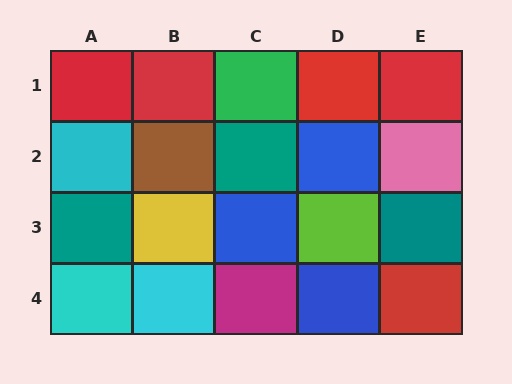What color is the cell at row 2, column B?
Brown.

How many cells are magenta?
1 cell is magenta.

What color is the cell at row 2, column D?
Blue.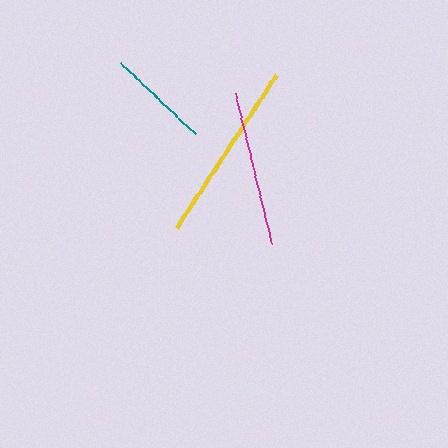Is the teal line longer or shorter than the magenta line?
The magenta line is longer than the teal line.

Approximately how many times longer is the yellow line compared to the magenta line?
The yellow line is approximately 1.2 times the length of the magenta line.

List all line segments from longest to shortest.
From longest to shortest: yellow, magenta, teal.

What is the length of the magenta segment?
The magenta segment is approximately 154 pixels long.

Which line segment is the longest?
The yellow line is the longest at approximately 184 pixels.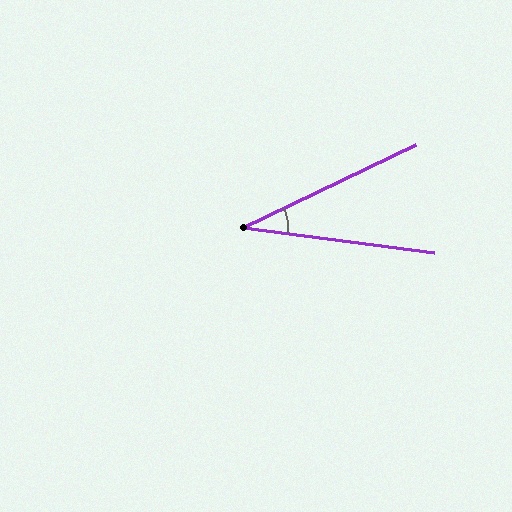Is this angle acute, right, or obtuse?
It is acute.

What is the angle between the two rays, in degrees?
Approximately 33 degrees.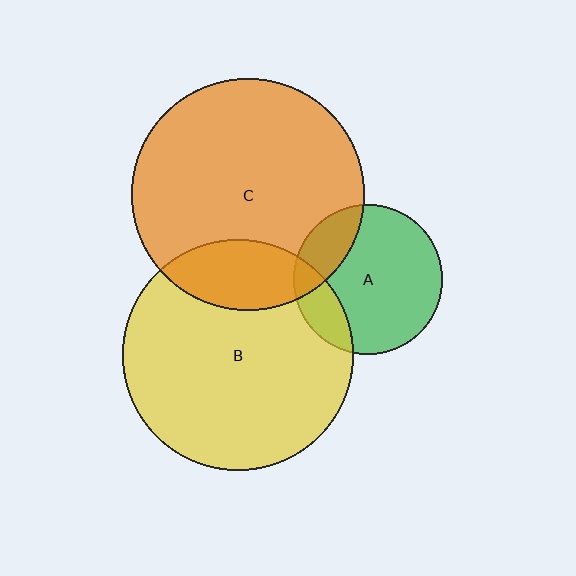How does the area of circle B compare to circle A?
Approximately 2.4 times.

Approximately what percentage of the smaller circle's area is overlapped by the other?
Approximately 20%.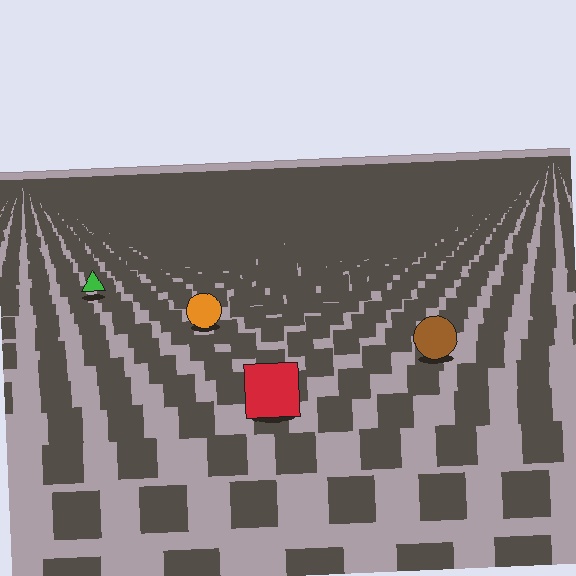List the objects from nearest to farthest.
From nearest to farthest: the red square, the brown circle, the orange circle, the green triangle.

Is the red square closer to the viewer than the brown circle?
Yes. The red square is closer — you can tell from the texture gradient: the ground texture is coarser near it.